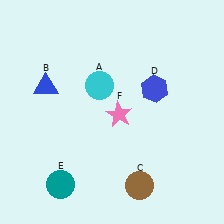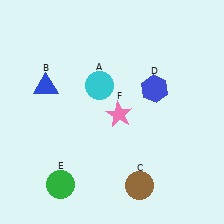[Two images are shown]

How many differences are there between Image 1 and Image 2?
There is 1 difference between the two images.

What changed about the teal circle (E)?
In Image 1, E is teal. In Image 2, it changed to green.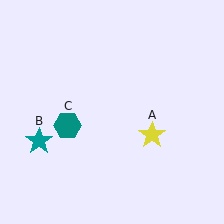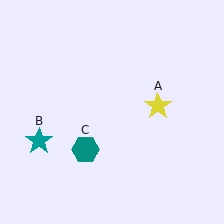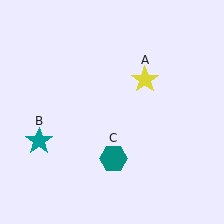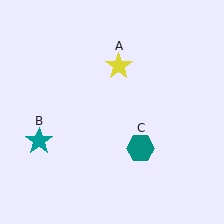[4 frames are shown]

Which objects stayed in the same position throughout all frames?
Teal star (object B) remained stationary.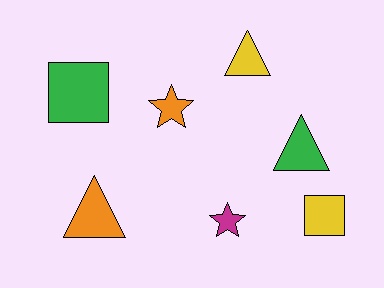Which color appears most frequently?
Orange, with 2 objects.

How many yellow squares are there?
There is 1 yellow square.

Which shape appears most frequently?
Triangle, with 3 objects.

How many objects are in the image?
There are 7 objects.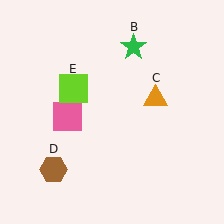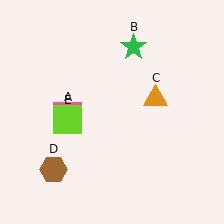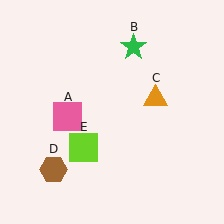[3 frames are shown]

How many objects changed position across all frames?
1 object changed position: lime square (object E).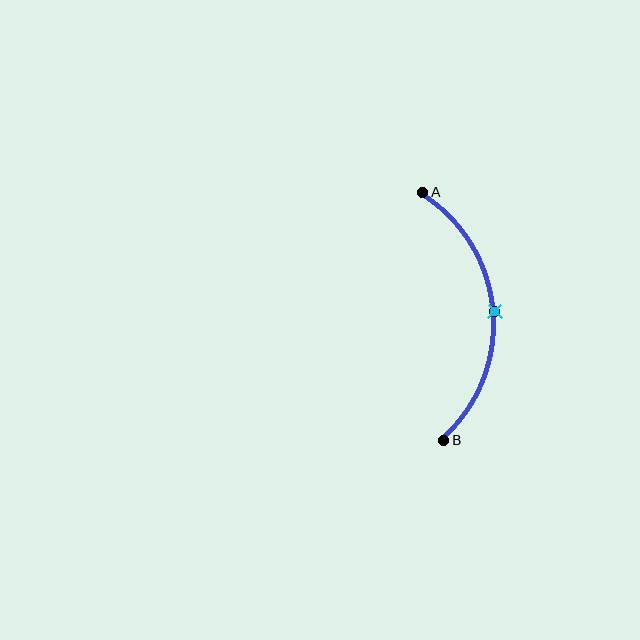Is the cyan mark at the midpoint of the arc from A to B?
Yes. The cyan mark lies on the arc at equal arc-length from both A and B — it is the arc midpoint.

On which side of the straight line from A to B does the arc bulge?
The arc bulges to the right of the straight line connecting A and B.